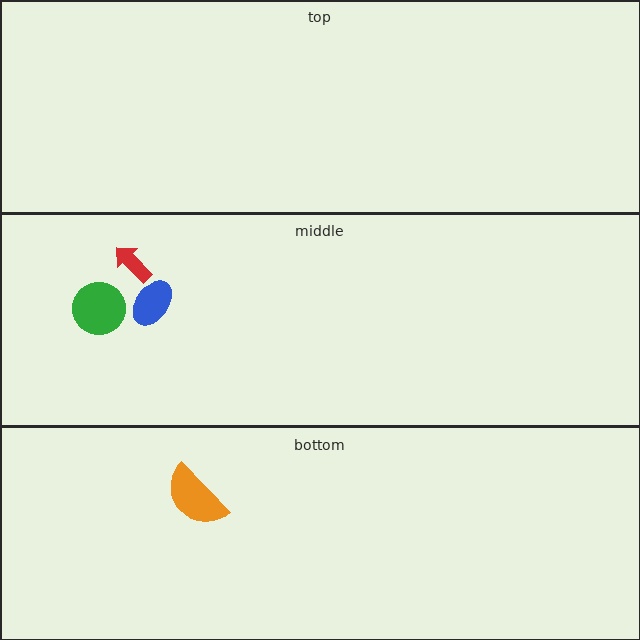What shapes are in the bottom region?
The orange semicircle.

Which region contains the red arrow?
The middle region.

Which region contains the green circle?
The middle region.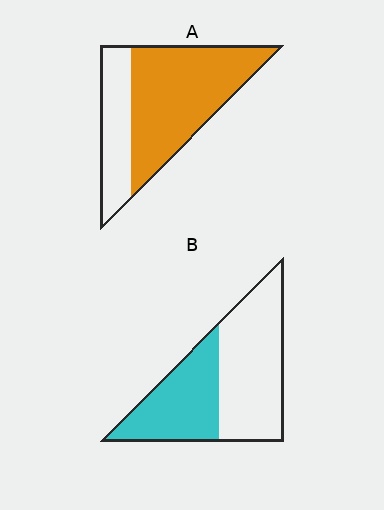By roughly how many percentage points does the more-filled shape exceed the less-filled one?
By roughly 25 percentage points (A over B).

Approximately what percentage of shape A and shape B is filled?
A is approximately 70% and B is approximately 40%.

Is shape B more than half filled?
No.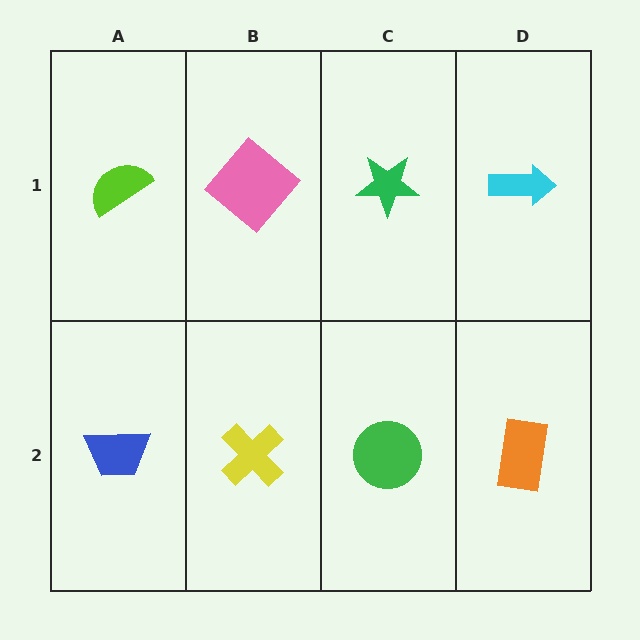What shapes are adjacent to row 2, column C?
A green star (row 1, column C), a yellow cross (row 2, column B), an orange rectangle (row 2, column D).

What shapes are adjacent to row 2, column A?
A lime semicircle (row 1, column A), a yellow cross (row 2, column B).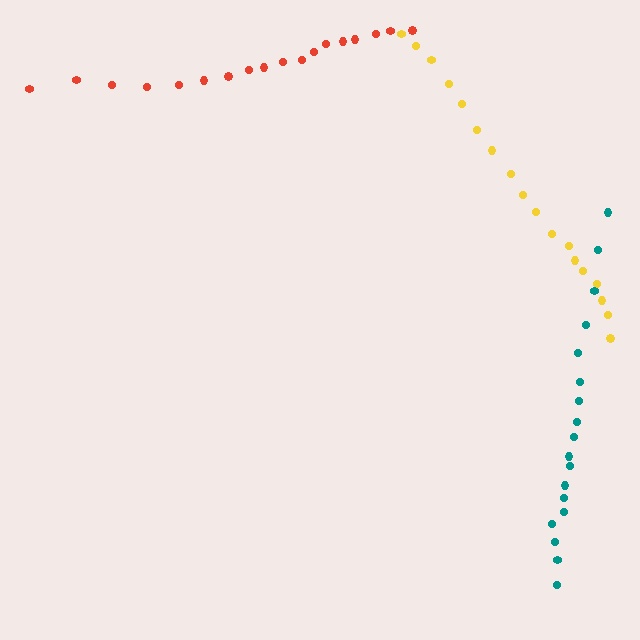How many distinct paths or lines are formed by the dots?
There are 3 distinct paths.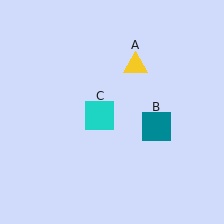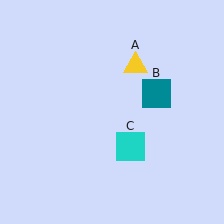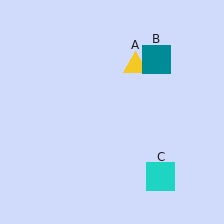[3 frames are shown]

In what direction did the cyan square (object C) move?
The cyan square (object C) moved down and to the right.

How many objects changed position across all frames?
2 objects changed position: teal square (object B), cyan square (object C).